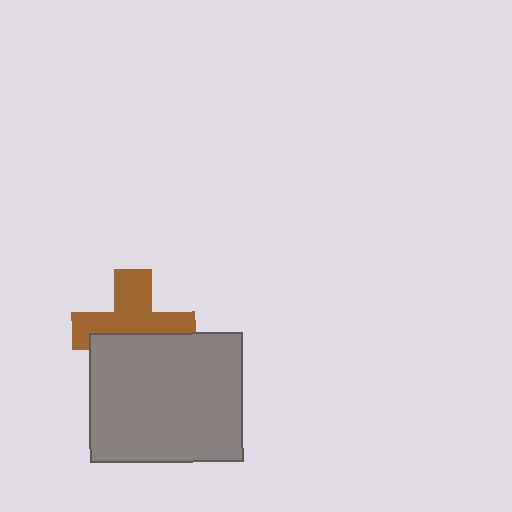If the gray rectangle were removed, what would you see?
You would see the complete brown cross.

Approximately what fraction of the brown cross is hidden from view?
Roughly 44% of the brown cross is hidden behind the gray rectangle.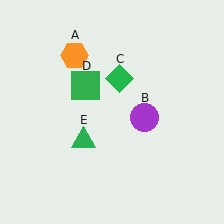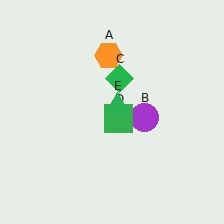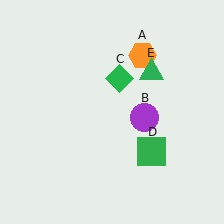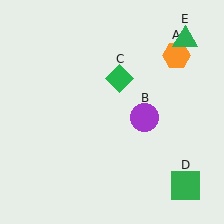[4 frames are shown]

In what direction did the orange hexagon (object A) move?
The orange hexagon (object A) moved right.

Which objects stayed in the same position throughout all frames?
Purple circle (object B) and green diamond (object C) remained stationary.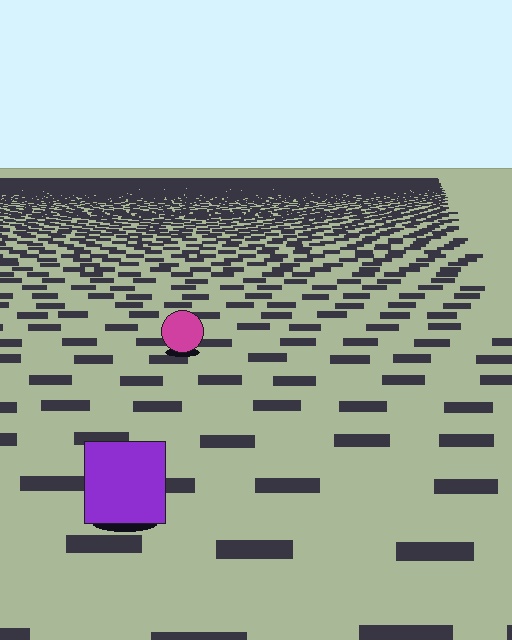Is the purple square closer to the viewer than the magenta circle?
Yes. The purple square is closer — you can tell from the texture gradient: the ground texture is coarser near it.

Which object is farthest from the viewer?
The magenta circle is farthest from the viewer. It appears smaller and the ground texture around it is denser.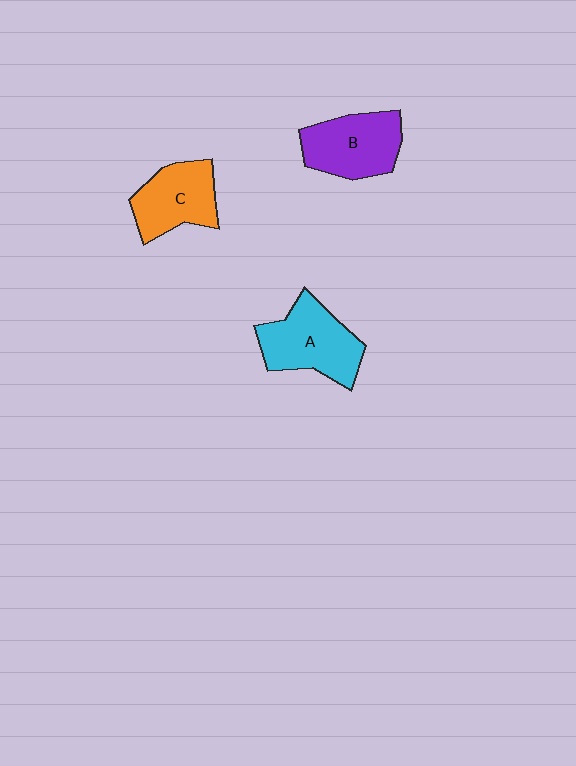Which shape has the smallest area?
Shape C (orange).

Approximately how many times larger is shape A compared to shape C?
Approximately 1.2 times.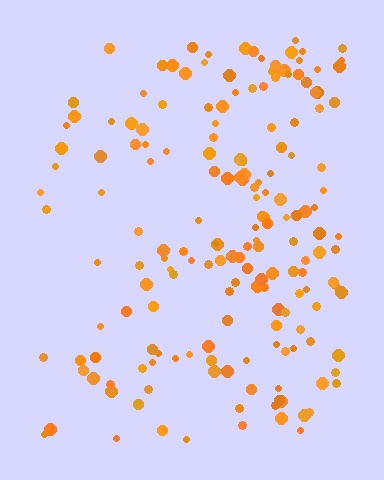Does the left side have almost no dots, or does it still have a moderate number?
Still a moderate number, just noticeably fewer than the right.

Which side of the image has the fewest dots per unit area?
The left.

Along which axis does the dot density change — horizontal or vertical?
Horizontal.